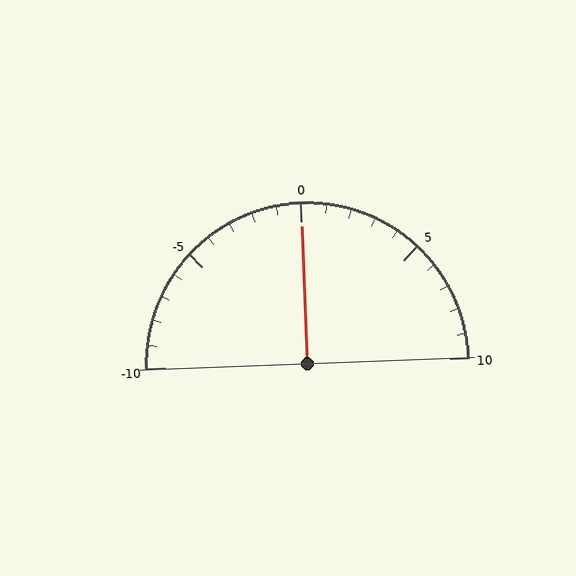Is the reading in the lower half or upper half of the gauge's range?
The reading is in the upper half of the range (-10 to 10).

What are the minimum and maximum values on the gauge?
The gauge ranges from -10 to 10.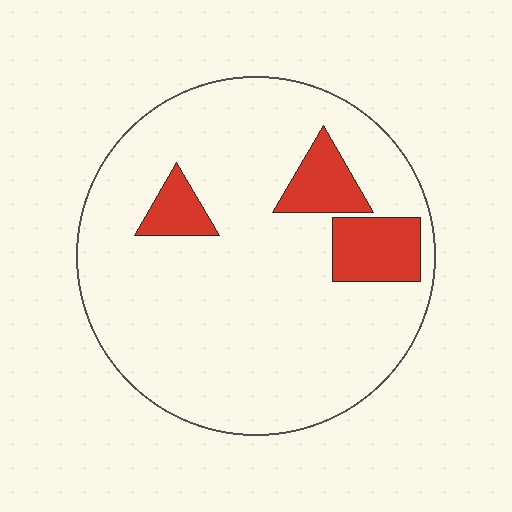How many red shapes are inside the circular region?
3.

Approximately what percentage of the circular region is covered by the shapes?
Approximately 15%.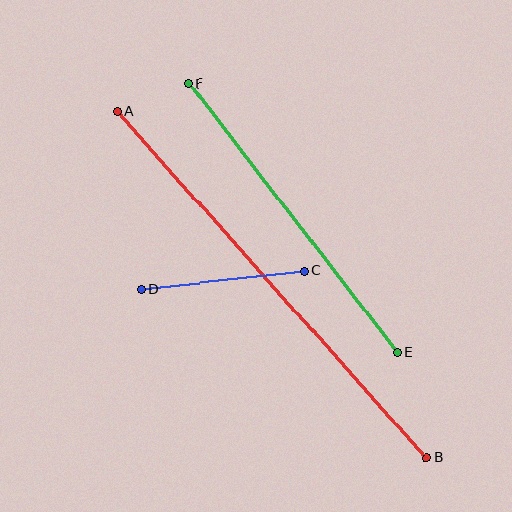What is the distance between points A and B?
The distance is approximately 465 pixels.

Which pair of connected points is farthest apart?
Points A and B are farthest apart.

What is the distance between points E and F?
The distance is approximately 340 pixels.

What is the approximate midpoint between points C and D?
The midpoint is at approximately (223, 280) pixels.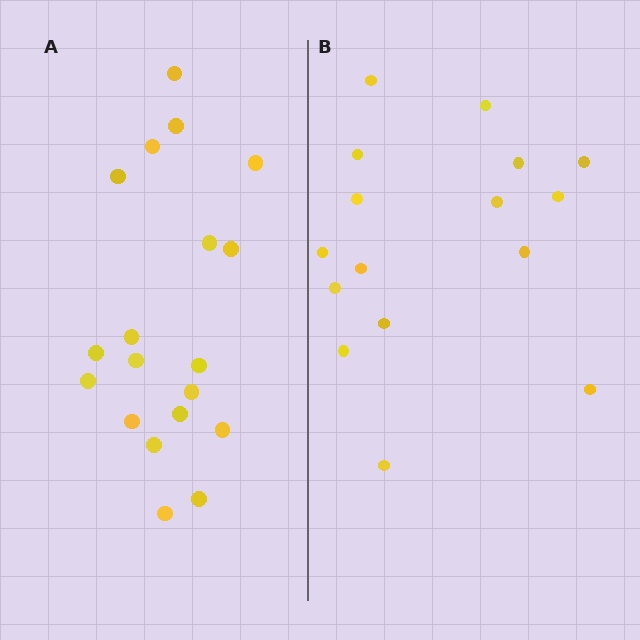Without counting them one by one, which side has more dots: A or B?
Region A (the left region) has more dots.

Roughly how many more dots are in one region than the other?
Region A has just a few more — roughly 2 or 3 more dots than region B.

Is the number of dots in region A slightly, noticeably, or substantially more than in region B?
Region A has only slightly more — the two regions are fairly close. The ratio is roughly 1.2 to 1.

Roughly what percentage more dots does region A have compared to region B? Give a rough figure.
About 20% more.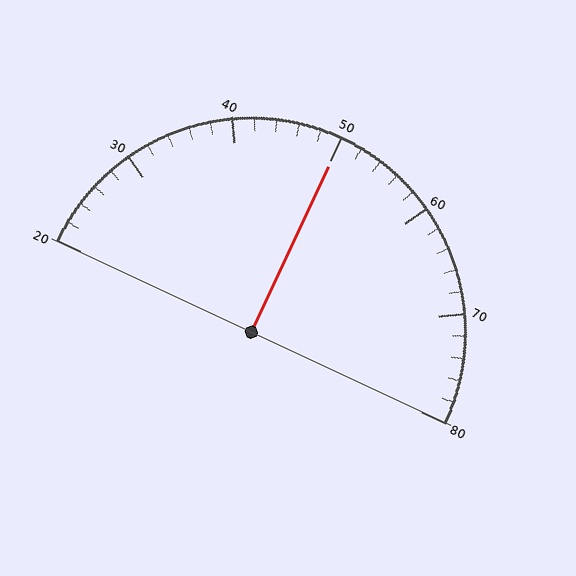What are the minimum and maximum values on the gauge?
The gauge ranges from 20 to 80.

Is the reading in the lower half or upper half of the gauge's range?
The reading is in the upper half of the range (20 to 80).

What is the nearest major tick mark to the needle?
The nearest major tick mark is 50.